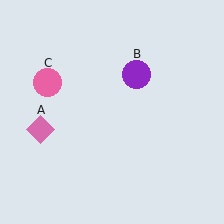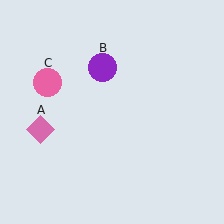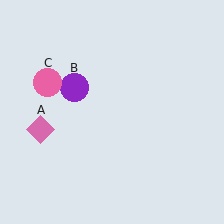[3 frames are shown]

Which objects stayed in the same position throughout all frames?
Pink diamond (object A) and pink circle (object C) remained stationary.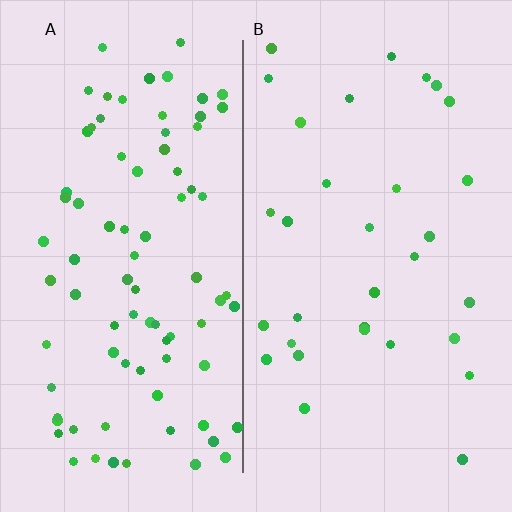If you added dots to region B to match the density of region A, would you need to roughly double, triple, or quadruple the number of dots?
Approximately triple.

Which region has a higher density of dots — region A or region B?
A (the left).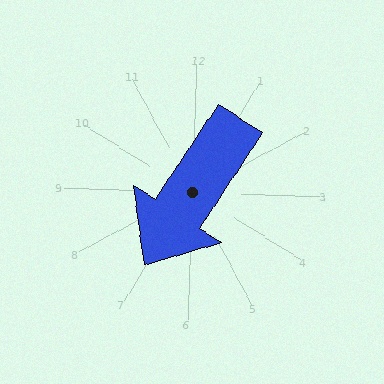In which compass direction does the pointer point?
Southwest.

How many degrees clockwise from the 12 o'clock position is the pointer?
Approximately 211 degrees.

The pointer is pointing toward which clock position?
Roughly 7 o'clock.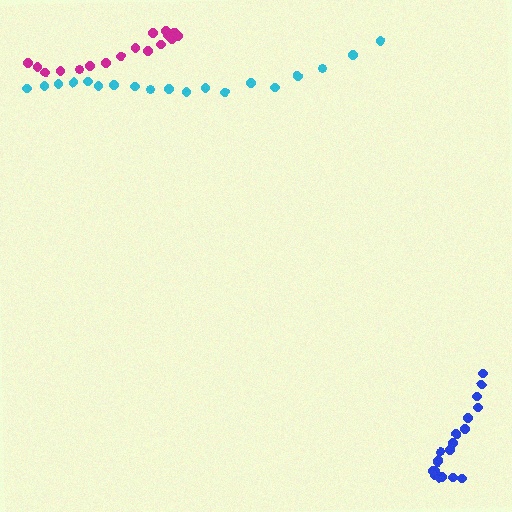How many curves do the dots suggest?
There are 3 distinct paths.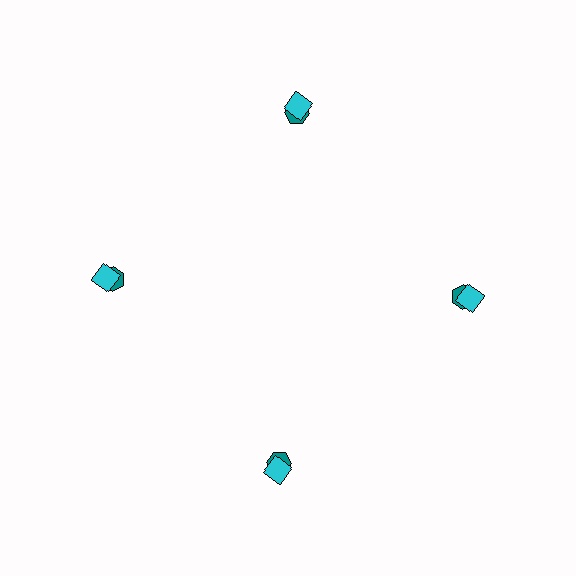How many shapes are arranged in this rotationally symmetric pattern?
There are 8 shapes, arranged in 4 groups of 2.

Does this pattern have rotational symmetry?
Yes, this pattern has 4-fold rotational symmetry. It looks the same after rotating 90 degrees around the center.